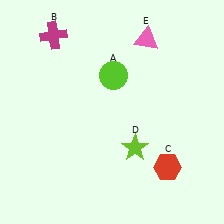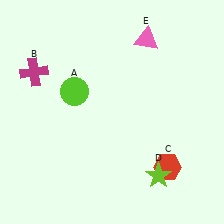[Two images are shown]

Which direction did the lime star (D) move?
The lime star (D) moved down.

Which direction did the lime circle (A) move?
The lime circle (A) moved left.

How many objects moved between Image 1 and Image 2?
3 objects moved between the two images.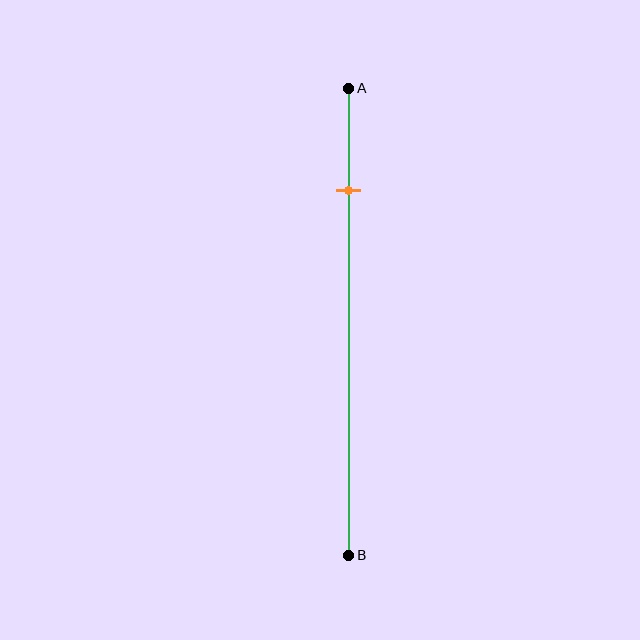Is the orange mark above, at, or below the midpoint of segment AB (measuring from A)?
The orange mark is above the midpoint of segment AB.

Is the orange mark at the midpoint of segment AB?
No, the mark is at about 20% from A, not at the 50% midpoint.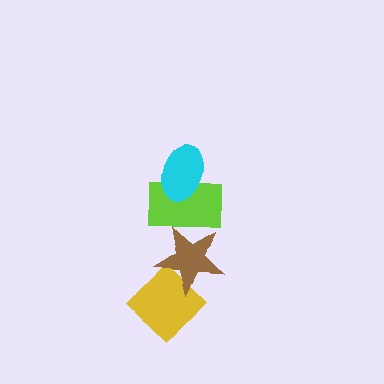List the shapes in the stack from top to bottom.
From top to bottom: the cyan ellipse, the lime rectangle, the brown star, the yellow diamond.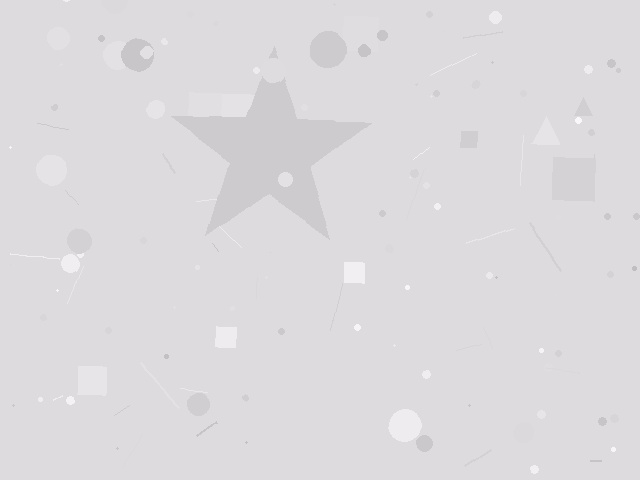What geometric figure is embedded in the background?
A star is embedded in the background.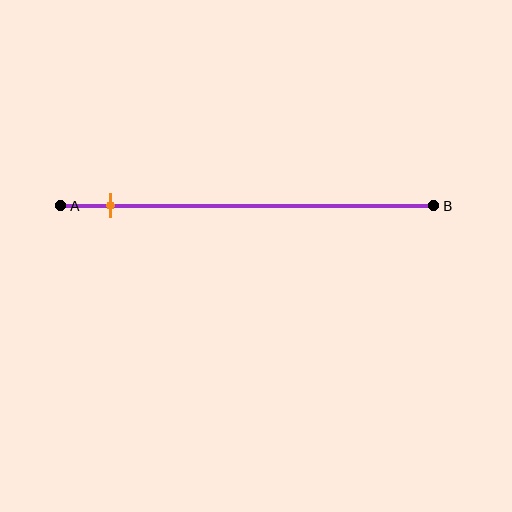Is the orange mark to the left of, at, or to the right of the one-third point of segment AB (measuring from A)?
The orange mark is to the left of the one-third point of segment AB.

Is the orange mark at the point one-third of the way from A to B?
No, the mark is at about 15% from A, not at the 33% one-third point.